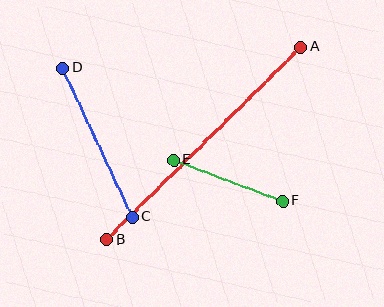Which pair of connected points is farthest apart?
Points A and B are farthest apart.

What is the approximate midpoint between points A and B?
The midpoint is at approximately (204, 143) pixels.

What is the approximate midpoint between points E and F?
The midpoint is at approximately (228, 181) pixels.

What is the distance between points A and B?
The distance is approximately 273 pixels.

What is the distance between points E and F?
The distance is approximately 116 pixels.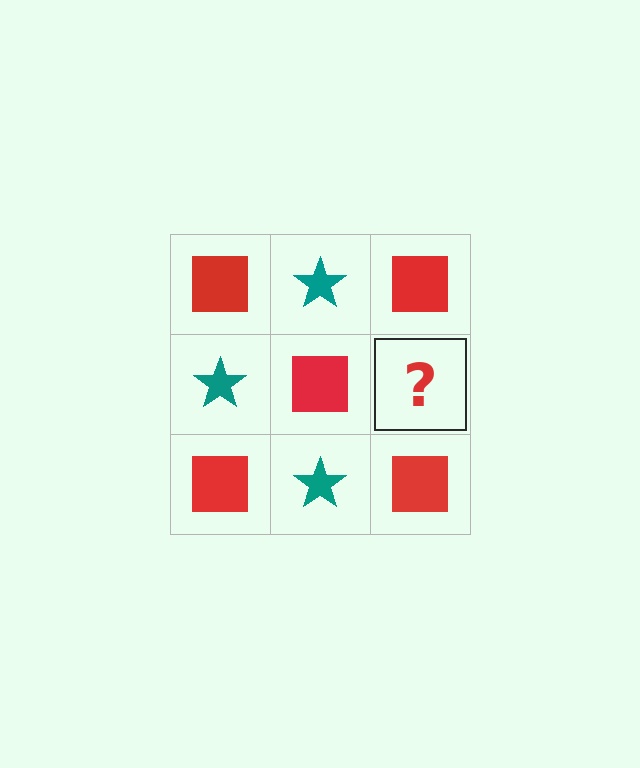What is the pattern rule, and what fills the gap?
The rule is that it alternates red square and teal star in a checkerboard pattern. The gap should be filled with a teal star.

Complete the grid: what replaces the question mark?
The question mark should be replaced with a teal star.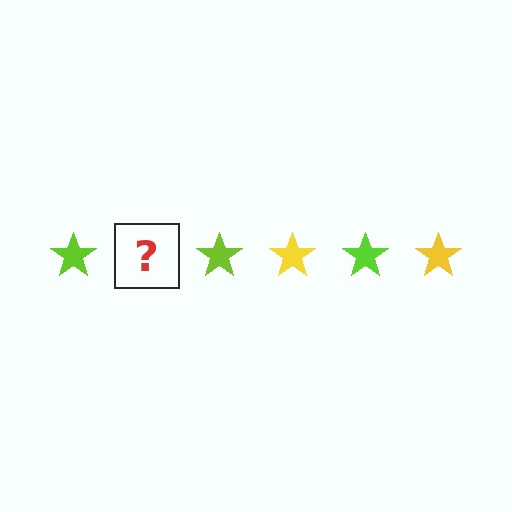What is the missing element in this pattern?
The missing element is a yellow star.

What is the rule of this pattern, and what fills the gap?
The rule is that the pattern cycles through lime, yellow stars. The gap should be filled with a yellow star.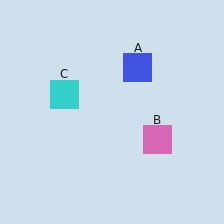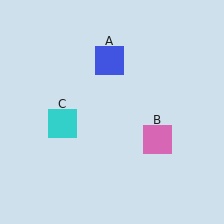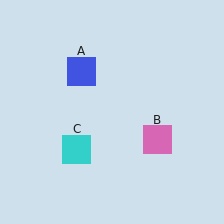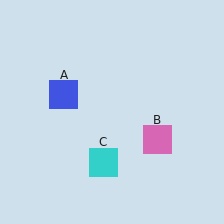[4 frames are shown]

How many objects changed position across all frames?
2 objects changed position: blue square (object A), cyan square (object C).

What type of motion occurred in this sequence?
The blue square (object A), cyan square (object C) rotated counterclockwise around the center of the scene.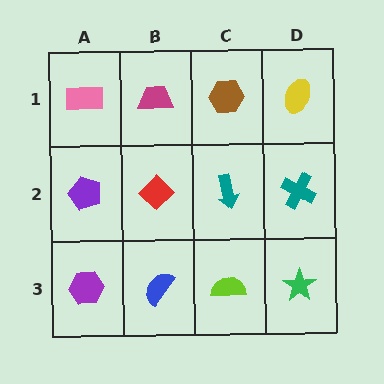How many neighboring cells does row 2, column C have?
4.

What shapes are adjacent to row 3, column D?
A teal cross (row 2, column D), a lime semicircle (row 3, column C).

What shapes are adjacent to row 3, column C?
A teal arrow (row 2, column C), a blue semicircle (row 3, column B), a green star (row 3, column D).